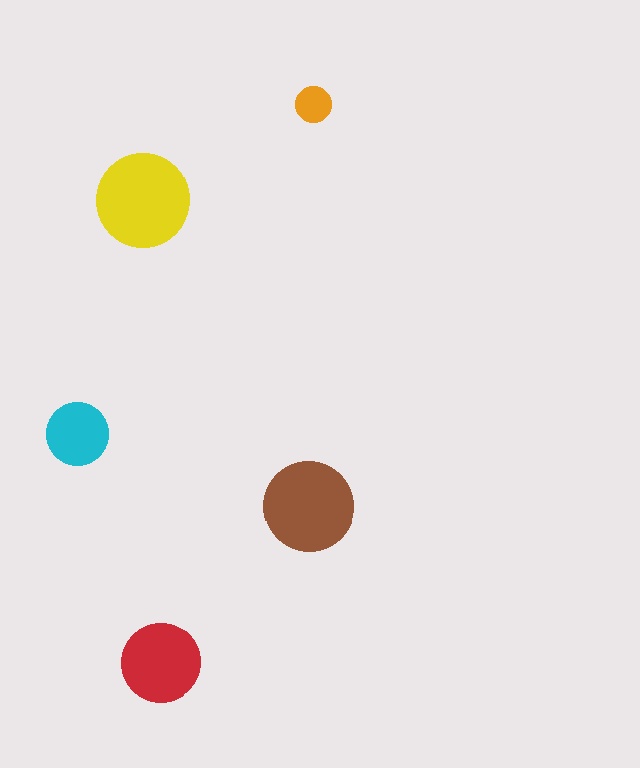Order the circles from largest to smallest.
the yellow one, the brown one, the red one, the cyan one, the orange one.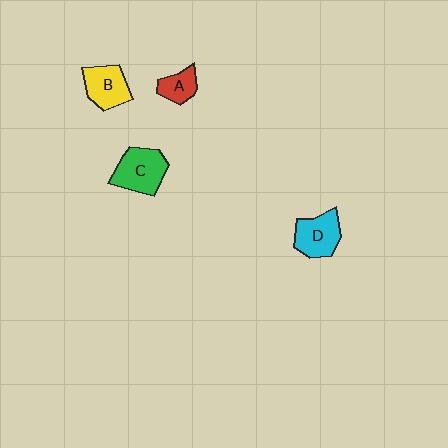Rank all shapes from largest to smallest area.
From largest to smallest: C (green), D (cyan), B (yellow), A (red).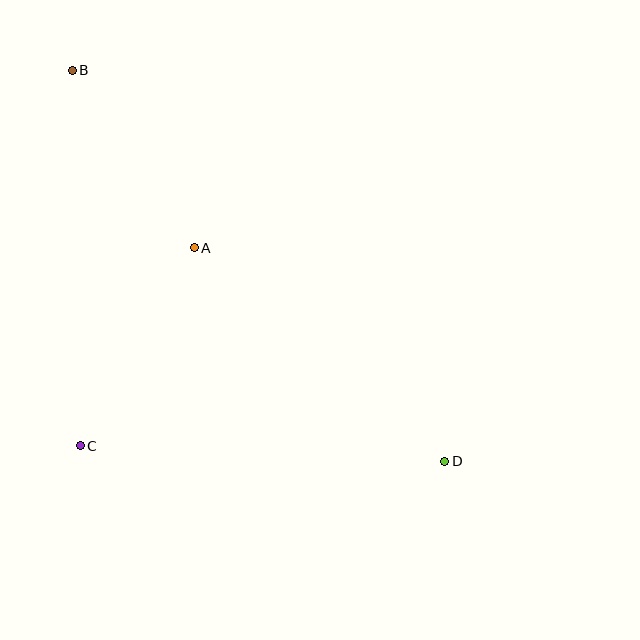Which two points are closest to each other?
Points A and B are closest to each other.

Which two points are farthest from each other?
Points B and D are farthest from each other.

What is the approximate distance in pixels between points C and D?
The distance between C and D is approximately 365 pixels.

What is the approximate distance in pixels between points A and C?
The distance between A and C is approximately 228 pixels.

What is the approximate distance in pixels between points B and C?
The distance between B and C is approximately 375 pixels.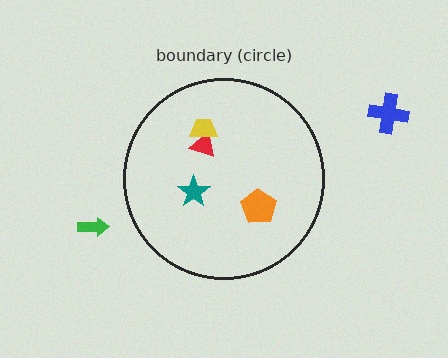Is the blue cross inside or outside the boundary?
Outside.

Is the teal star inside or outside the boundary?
Inside.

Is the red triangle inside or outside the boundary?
Inside.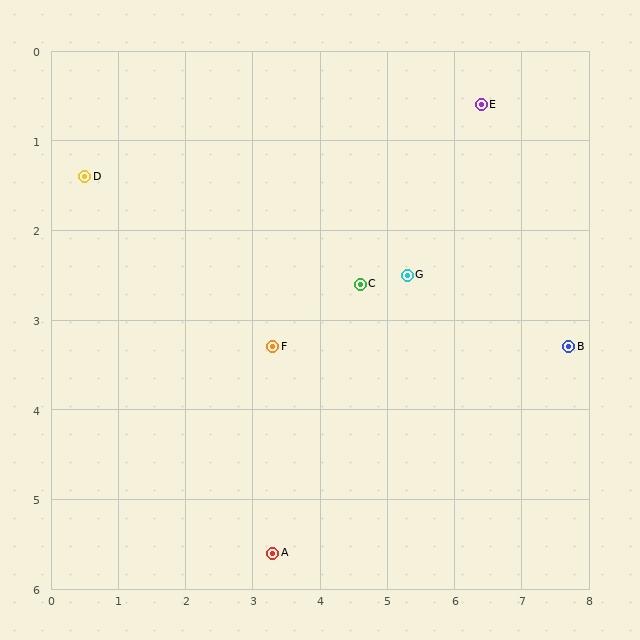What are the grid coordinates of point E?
Point E is at approximately (6.4, 0.6).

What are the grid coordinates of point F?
Point F is at approximately (3.3, 3.3).